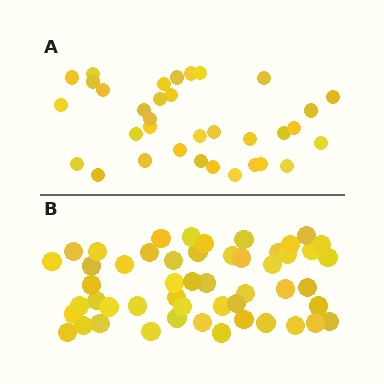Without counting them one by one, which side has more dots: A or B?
Region B (the bottom region) has more dots.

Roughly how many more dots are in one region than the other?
Region B has approximately 15 more dots than region A.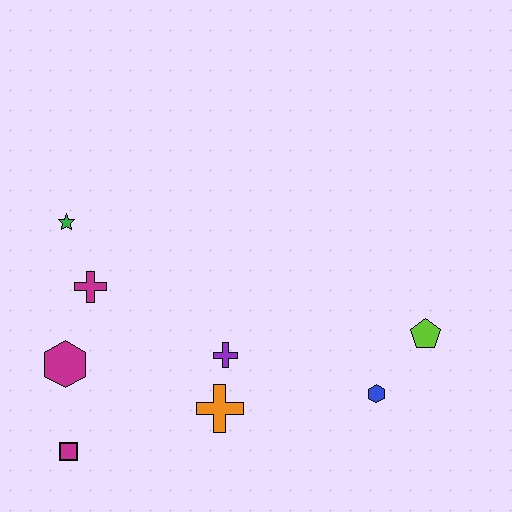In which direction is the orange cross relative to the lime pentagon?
The orange cross is to the left of the lime pentagon.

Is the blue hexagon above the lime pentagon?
No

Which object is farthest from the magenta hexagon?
The lime pentagon is farthest from the magenta hexagon.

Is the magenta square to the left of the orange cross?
Yes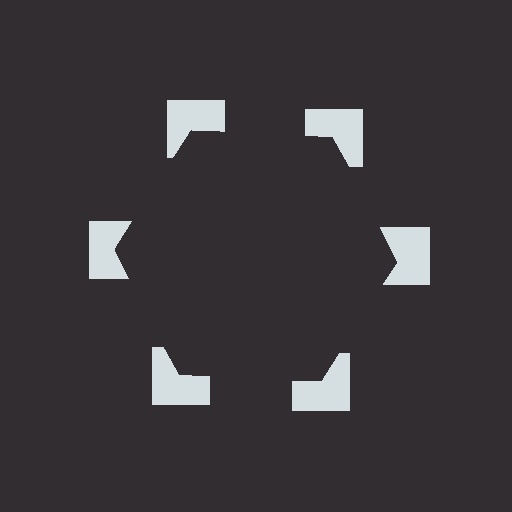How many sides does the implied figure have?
6 sides.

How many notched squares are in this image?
There are 6 — one at each vertex of the illusory hexagon.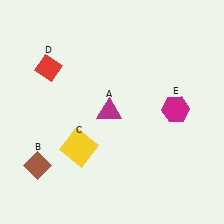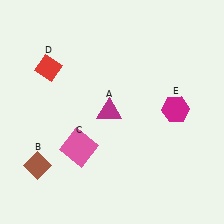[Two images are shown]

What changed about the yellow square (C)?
In Image 1, C is yellow. In Image 2, it changed to pink.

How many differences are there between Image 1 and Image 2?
There is 1 difference between the two images.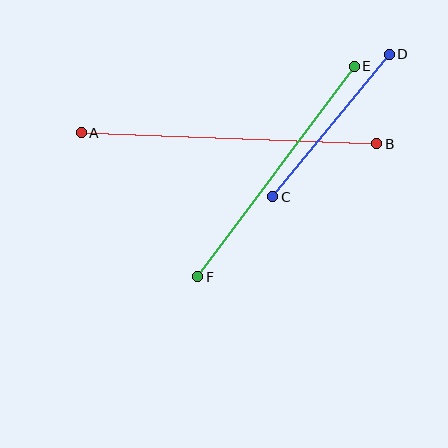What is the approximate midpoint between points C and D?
The midpoint is at approximately (331, 125) pixels.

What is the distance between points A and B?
The distance is approximately 296 pixels.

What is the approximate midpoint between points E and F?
The midpoint is at approximately (276, 172) pixels.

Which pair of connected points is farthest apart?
Points A and B are farthest apart.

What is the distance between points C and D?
The distance is approximately 184 pixels.